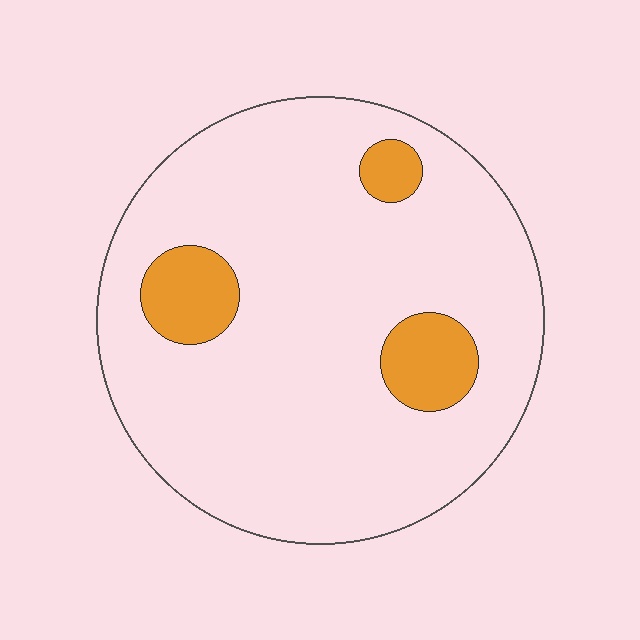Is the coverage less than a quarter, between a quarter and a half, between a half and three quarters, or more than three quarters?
Less than a quarter.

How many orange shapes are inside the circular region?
3.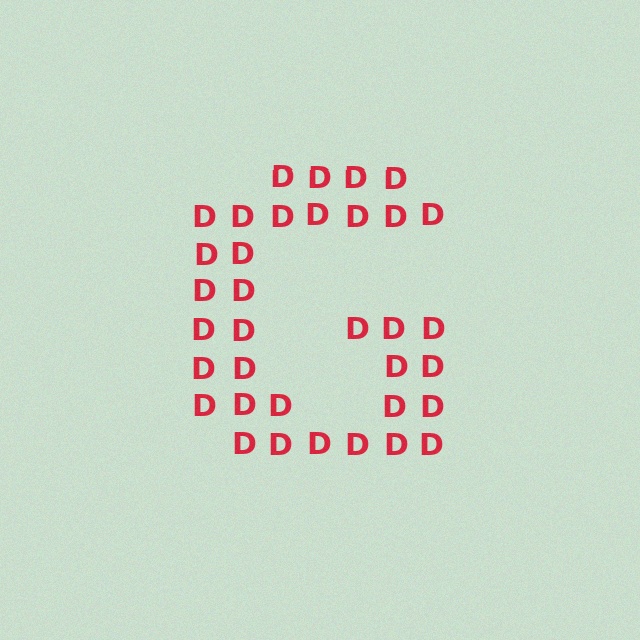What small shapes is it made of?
It is made of small letter D's.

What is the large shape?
The large shape is the letter G.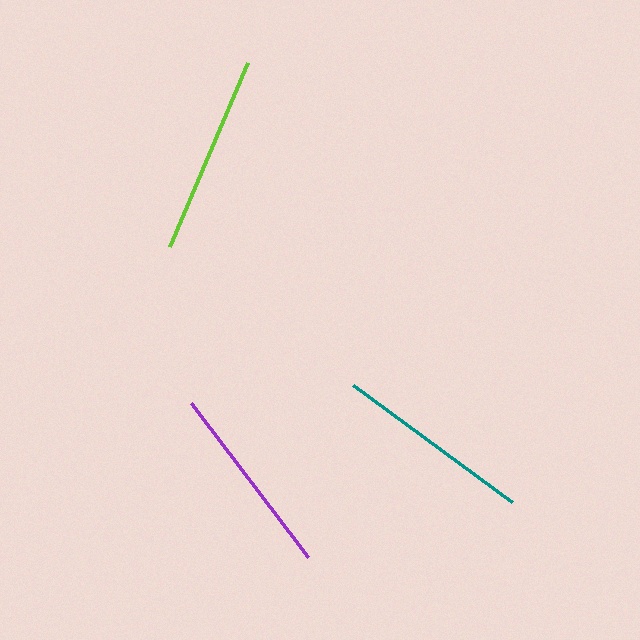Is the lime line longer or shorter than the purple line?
The lime line is longer than the purple line.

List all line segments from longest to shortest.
From longest to shortest: lime, teal, purple.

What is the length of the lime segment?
The lime segment is approximately 200 pixels long.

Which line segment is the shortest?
The purple line is the shortest at approximately 194 pixels.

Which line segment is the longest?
The lime line is the longest at approximately 200 pixels.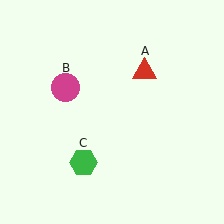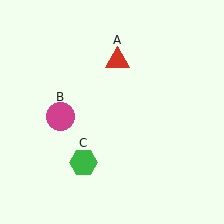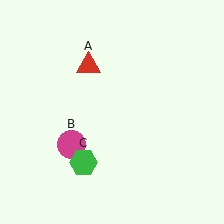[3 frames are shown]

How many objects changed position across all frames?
2 objects changed position: red triangle (object A), magenta circle (object B).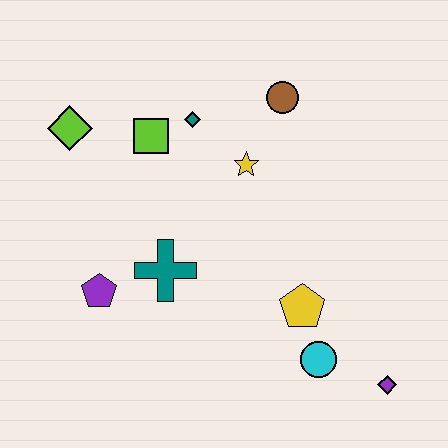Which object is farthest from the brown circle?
The purple diamond is farthest from the brown circle.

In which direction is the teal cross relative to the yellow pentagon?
The teal cross is to the left of the yellow pentagon.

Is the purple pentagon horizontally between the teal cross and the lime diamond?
Yes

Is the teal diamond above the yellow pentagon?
Yes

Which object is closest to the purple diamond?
The cyan circle is closest to the purple diamond.